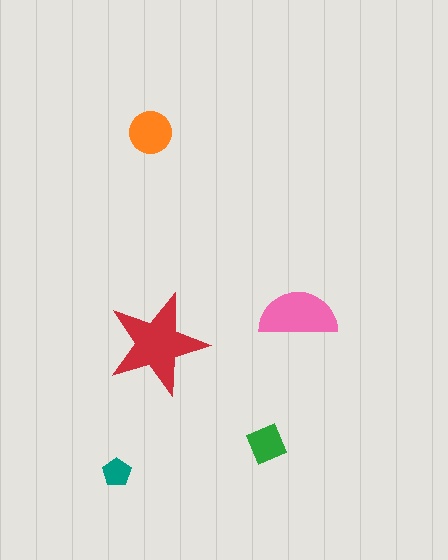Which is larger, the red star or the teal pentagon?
The red star.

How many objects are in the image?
There are 5 objects in the image.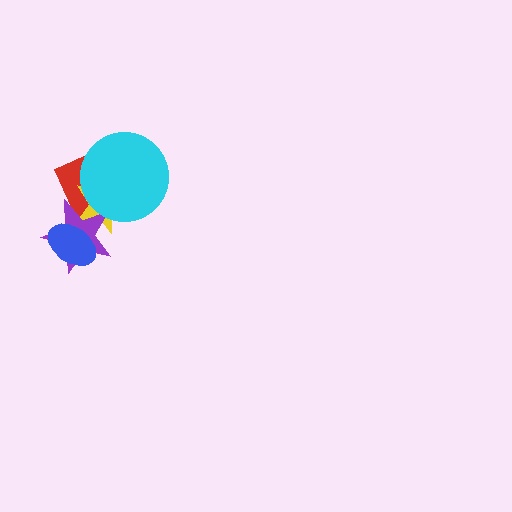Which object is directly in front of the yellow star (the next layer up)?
The purple star is directly in front of the yellow star.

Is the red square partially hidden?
Yes, it is partially covered by another shape.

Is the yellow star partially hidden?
Yes, it is partially covered by another shape.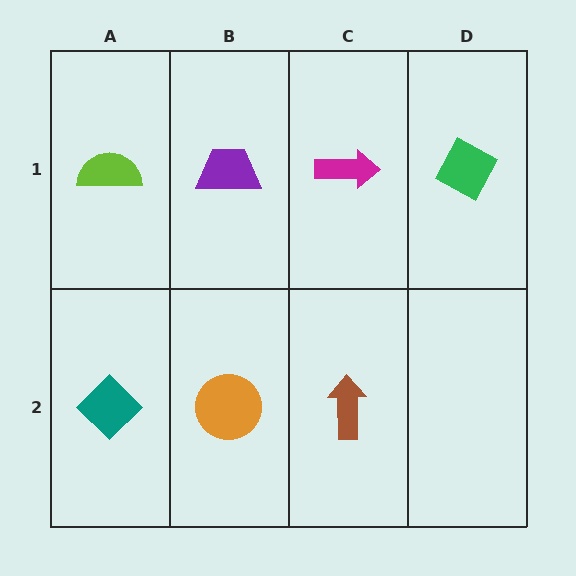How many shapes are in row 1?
4 shapes.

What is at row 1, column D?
A green diamond.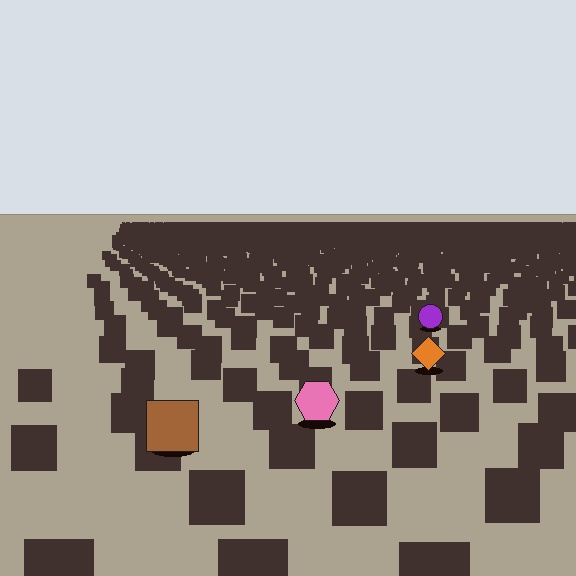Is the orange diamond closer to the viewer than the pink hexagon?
No. The pink hexagon is closer — you can tell from the texture gradient: the ground texture is coarser near it.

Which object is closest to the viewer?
The brown square is closest. The texture marks near it are larger and more spread out.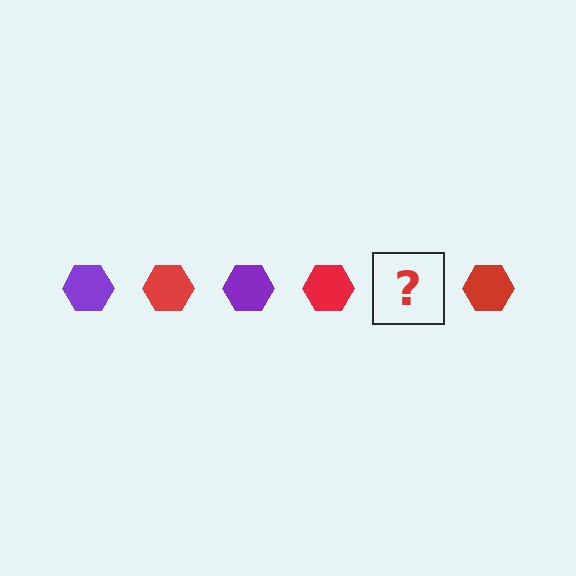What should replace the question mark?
The question mark should be replaced with a purple hexagon.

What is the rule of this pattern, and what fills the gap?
The rule is that the pattern cycles through purple, red hexagons. The gap should be filled with a purple hexagon.